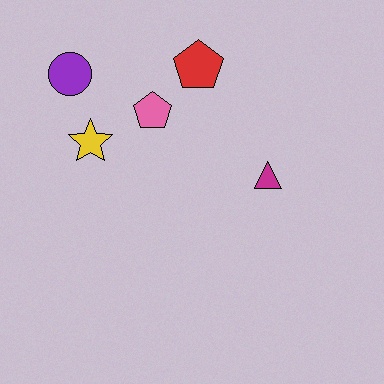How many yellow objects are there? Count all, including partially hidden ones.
There is 1 yellow object.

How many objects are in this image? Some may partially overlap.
There are 5 objects.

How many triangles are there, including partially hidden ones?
There is 1 triangle.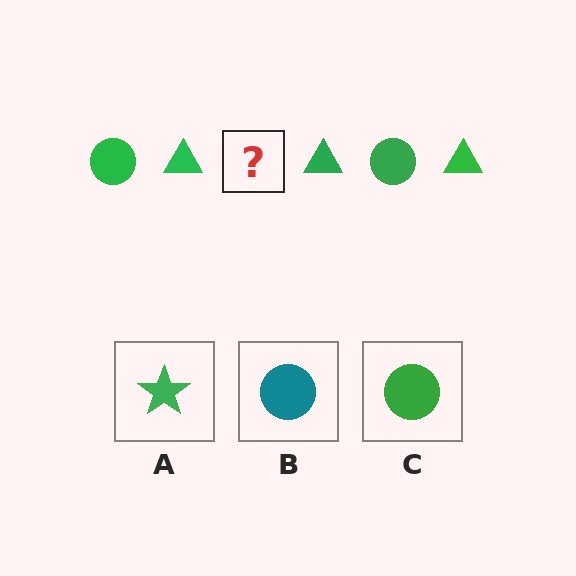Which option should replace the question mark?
Option C.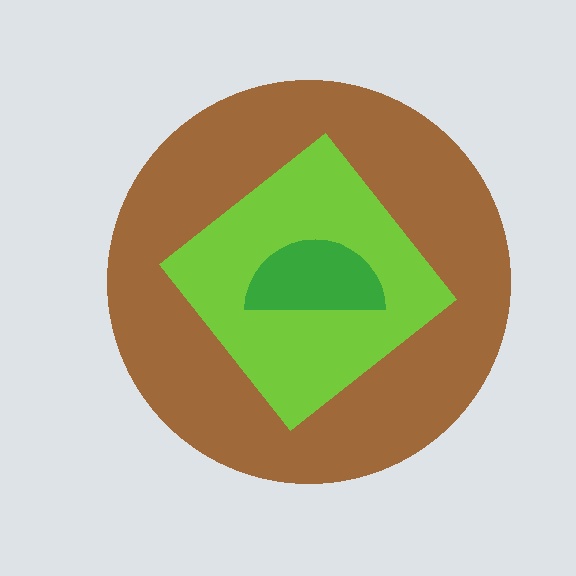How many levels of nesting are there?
3.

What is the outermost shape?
The brown circle.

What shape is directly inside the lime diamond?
The green semicircle.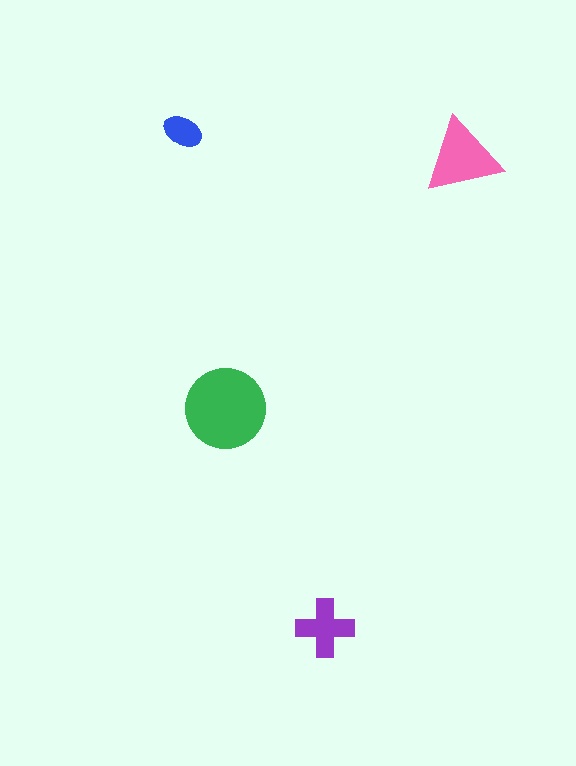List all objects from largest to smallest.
The green circle, the pink triangle, the purple cross, the blue ellipse.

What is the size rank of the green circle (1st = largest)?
1st.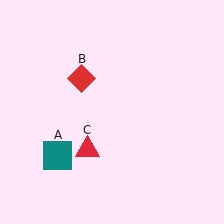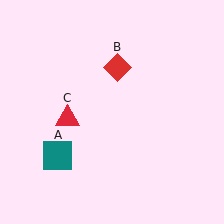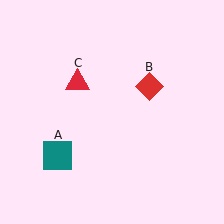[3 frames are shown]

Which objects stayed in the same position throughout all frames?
Teal square (object A) remained stationary.